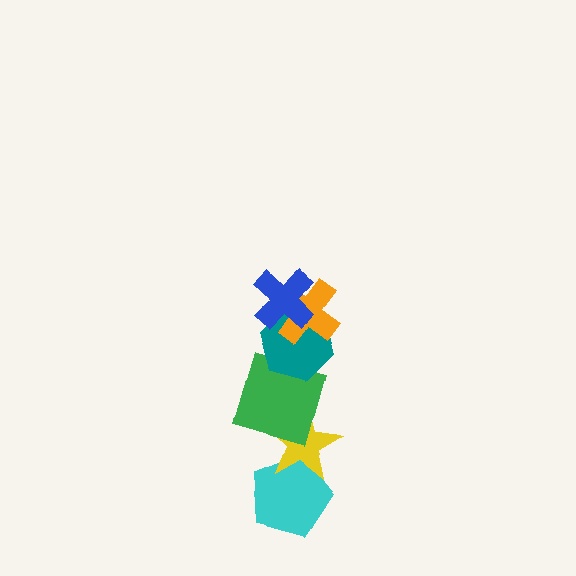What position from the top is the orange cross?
The orange cross is 2nd from the top.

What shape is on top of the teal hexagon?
The orange cross is on top of the teal hexagon.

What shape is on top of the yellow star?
The green square is on top of the yellow star.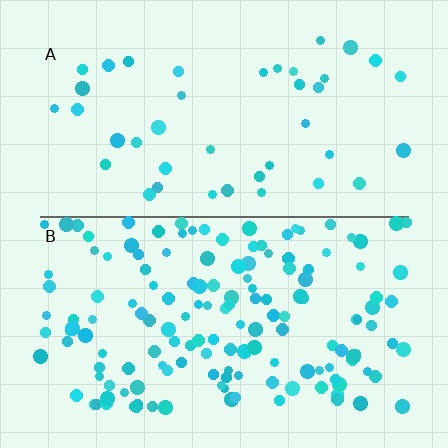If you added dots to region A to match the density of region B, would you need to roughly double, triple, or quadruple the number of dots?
Approximately quadruple.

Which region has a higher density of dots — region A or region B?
B (the bottom).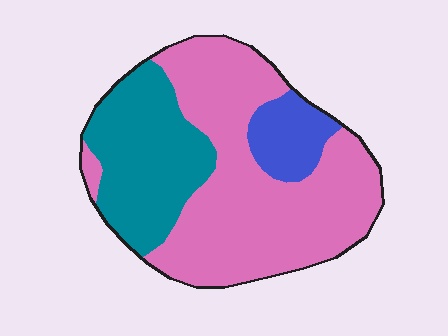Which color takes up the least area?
Blue, at roughly 10%.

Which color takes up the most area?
Pink, at roughly 60%.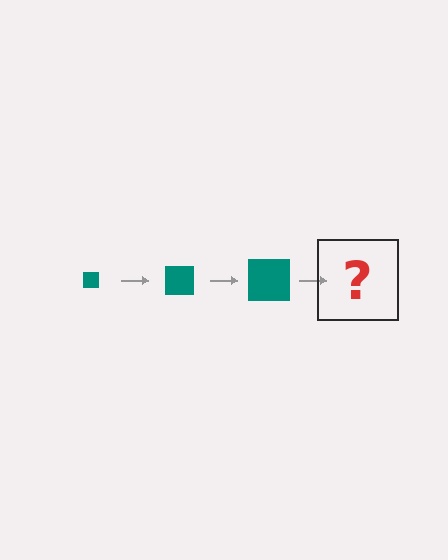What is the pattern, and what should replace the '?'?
The pattern is that the square gets progressively larger each step. The '?' should be a teal square, larger than the previous one.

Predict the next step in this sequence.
The next step is a teal square, larger than the previous one.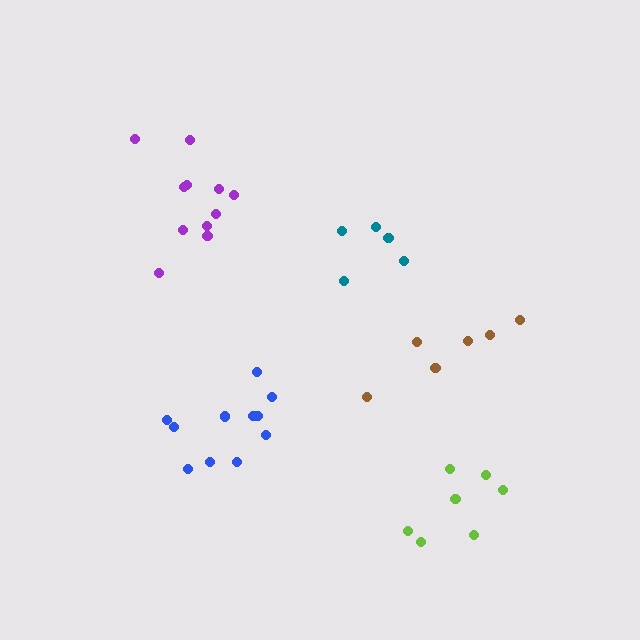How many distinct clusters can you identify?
There are 5 distinct clusters.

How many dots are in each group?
Group 1: 5 dots, Group 2: 11 dots, Group 3: 11 dots, Group 4: 6 dots, Group 5: 7 dots (40 total).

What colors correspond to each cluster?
The clusters are colored: teal, purple, blue, brown, lime.